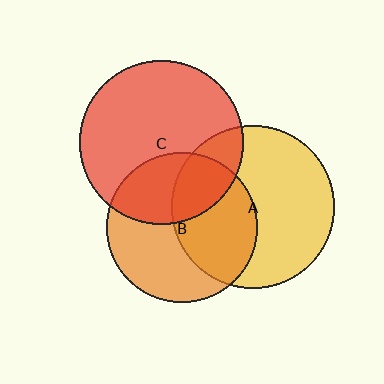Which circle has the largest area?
Circle C (red).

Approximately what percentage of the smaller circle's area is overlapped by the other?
Approximately 45%.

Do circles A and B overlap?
Yes.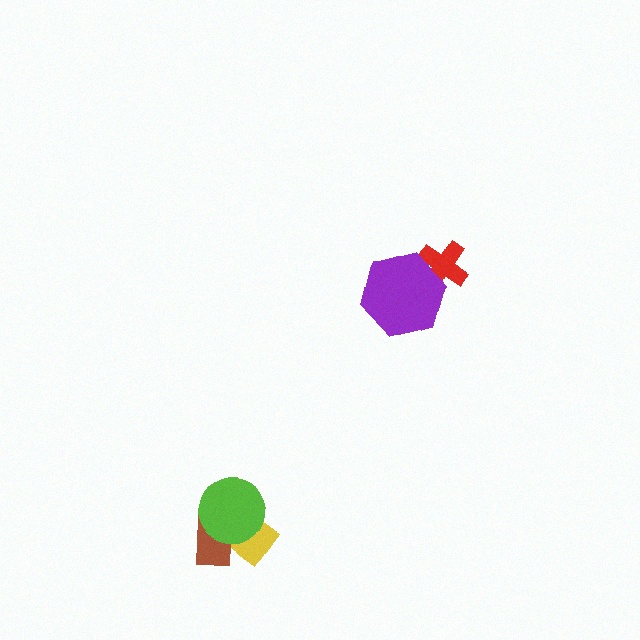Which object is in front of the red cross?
The purple hexagon is in front of the red cross.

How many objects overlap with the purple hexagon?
1 object overlaps with the purple hexagon.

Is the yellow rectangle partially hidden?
Yes, it is partially covered by another shape.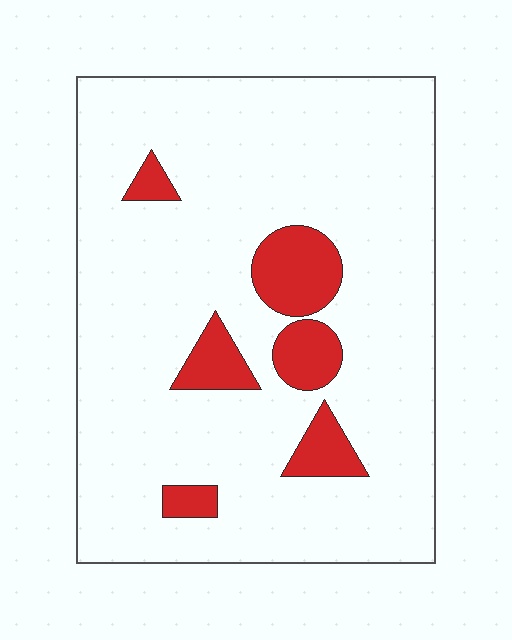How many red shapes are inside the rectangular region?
6.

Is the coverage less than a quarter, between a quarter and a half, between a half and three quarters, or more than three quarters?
Less than a quarter.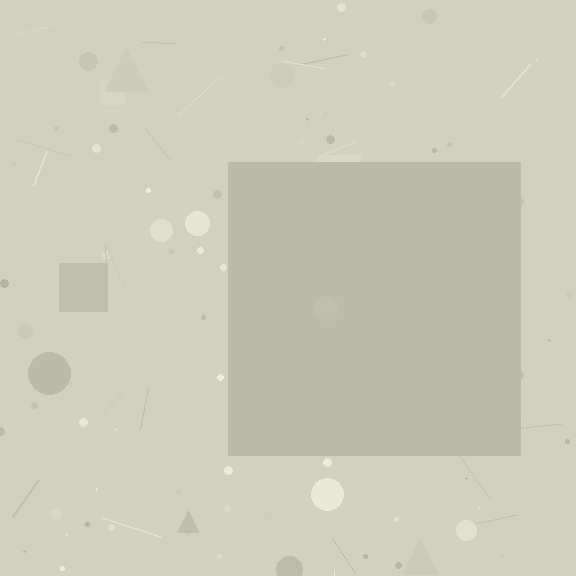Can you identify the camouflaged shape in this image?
The camouflaged shape is a square.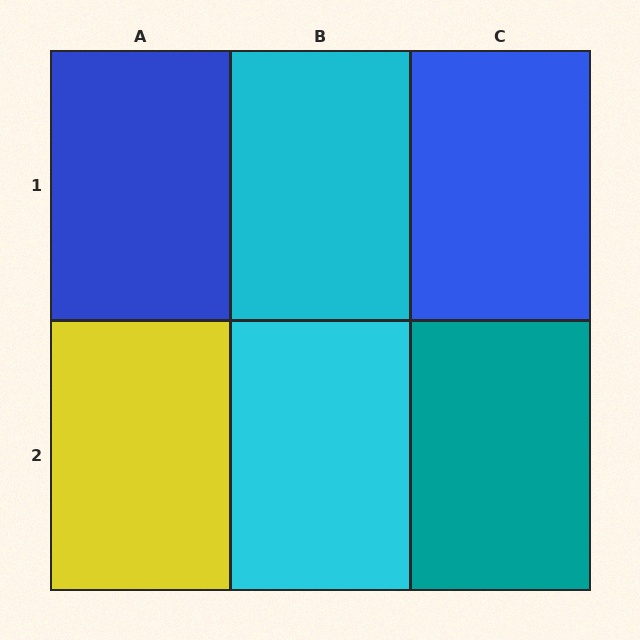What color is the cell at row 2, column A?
Yellow.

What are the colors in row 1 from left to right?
Blue, cyan, blue.